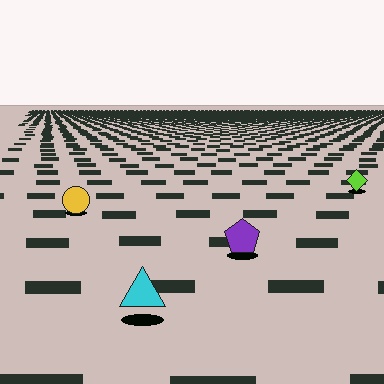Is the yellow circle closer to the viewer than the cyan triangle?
No. The cyan triangle is closer — you can tell from the texture gradient: the ground texture is coarser near it.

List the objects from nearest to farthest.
From nearest to farthest: the cyan triangle, the purple pentagon, the yellow circle, the lime diamond.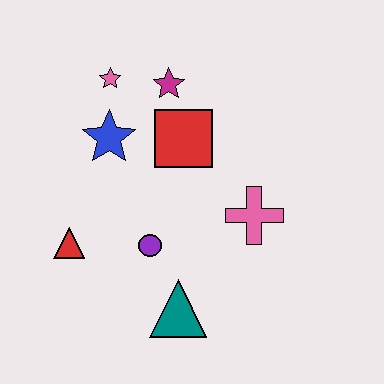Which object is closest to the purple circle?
The teal triangle is closest to the purple circle.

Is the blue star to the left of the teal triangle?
Yes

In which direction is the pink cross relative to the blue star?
The pink cross is to the right of the blue star.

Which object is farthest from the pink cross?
The pink star is farthest from the pink cross.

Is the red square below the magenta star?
Yes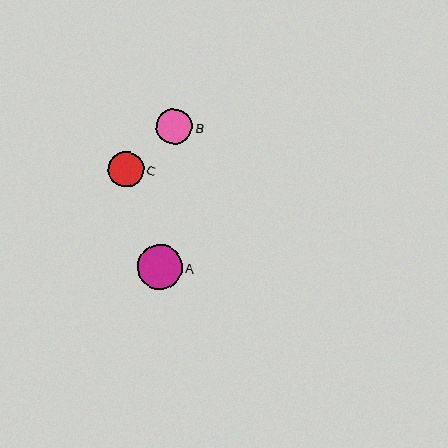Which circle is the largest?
Circle A is the largest with a size of approximately 45 pixels.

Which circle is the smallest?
Circle C is the smallest with a size of approximately 35 pixels.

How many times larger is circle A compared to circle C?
Circle A is approximately 1.3 times the size of circle C.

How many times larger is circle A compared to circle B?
Circle A is approximately 1.3 times the size of circle B.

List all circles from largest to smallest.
From largest to smallest: A, B, C.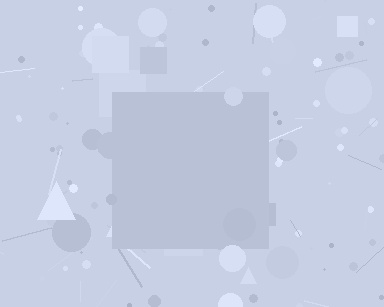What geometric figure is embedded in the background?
A square is embedded in the background.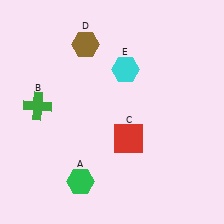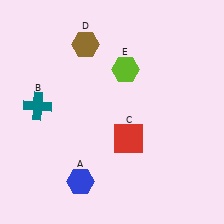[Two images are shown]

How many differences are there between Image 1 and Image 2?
There are 3 differences between the two images.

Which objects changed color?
A changed from green to blue. B changed from green to teal. E changed from cyan to lime.